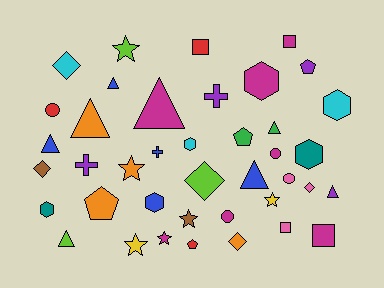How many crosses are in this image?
There are 3 crosses.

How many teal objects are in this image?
There are 2 teal objects.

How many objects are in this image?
There are 40 objects.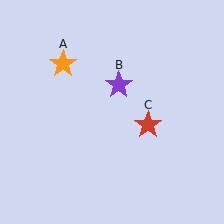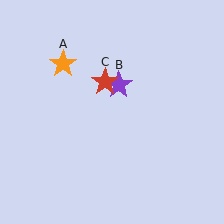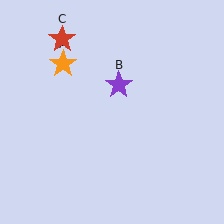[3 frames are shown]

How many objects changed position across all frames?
1 object changed position: red star (object C).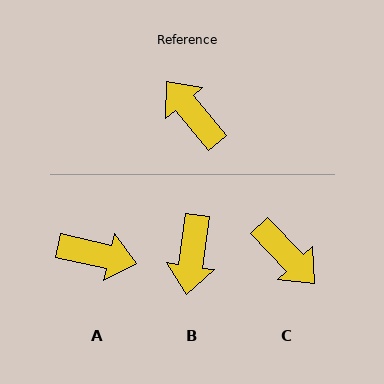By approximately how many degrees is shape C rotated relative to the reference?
Approximately 176 degrees clockwise.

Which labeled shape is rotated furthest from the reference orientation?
C, about 176 degrees away.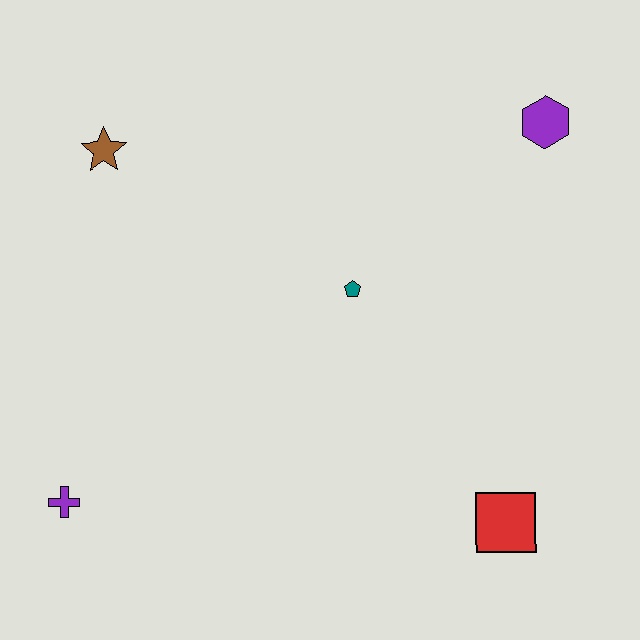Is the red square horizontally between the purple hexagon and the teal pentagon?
Yes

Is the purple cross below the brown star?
Yes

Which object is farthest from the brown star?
The red square is farthest from the brown star.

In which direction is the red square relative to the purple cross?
The red square is to the right of the purple cross.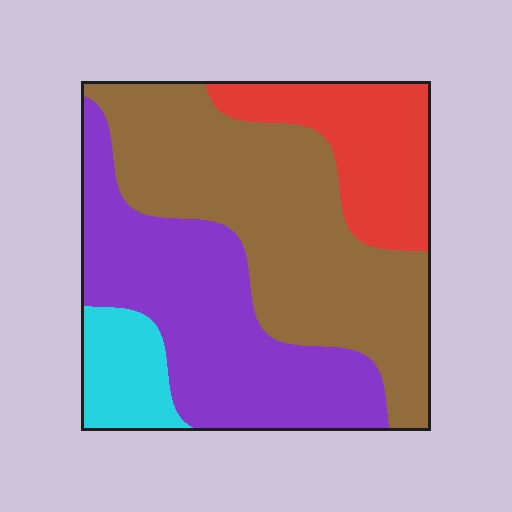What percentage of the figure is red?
Red covers roughly 15% of the figure.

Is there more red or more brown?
Brown.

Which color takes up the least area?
Cyan, at roughly 10%.